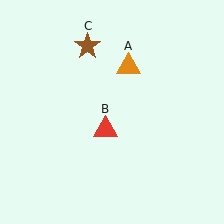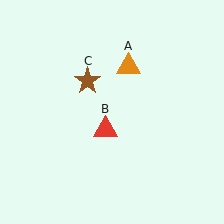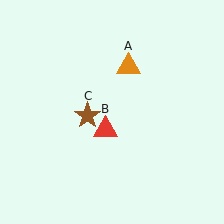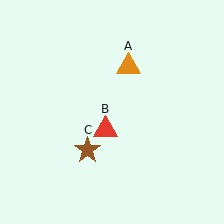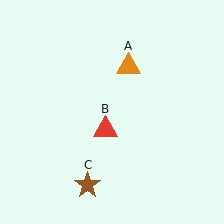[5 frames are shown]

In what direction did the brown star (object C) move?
The brown star (object C) moved down.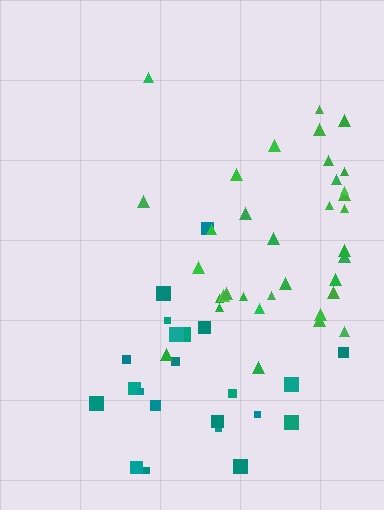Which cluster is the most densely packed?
Green.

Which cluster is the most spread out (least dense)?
Teal.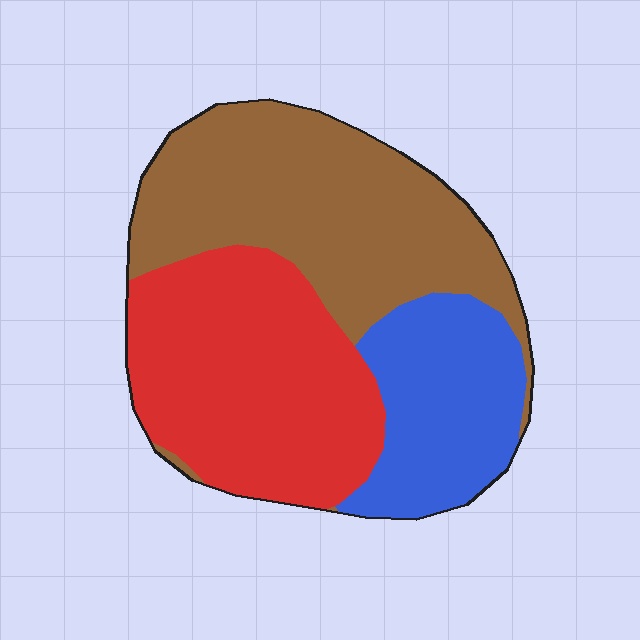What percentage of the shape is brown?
Brown covers roughly 40% of the shape.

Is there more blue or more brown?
Brown.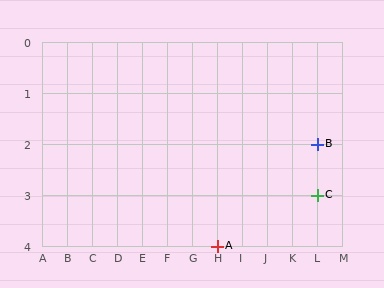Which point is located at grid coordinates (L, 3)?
Point C is at (L, 3).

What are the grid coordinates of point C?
Point C is at grid coordinates (L, 3).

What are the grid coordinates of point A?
Point A is at grid coordinates (H, 4).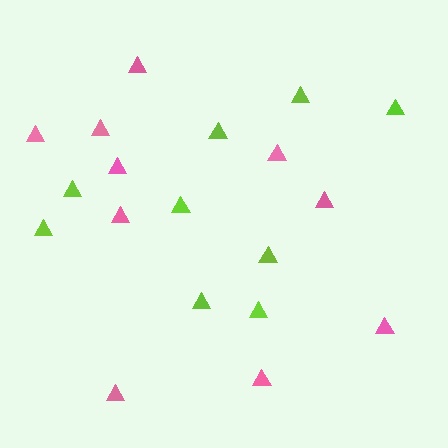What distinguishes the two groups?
There are 2 groups: one group of pink triangles (10) and one group of lime triangles (9).